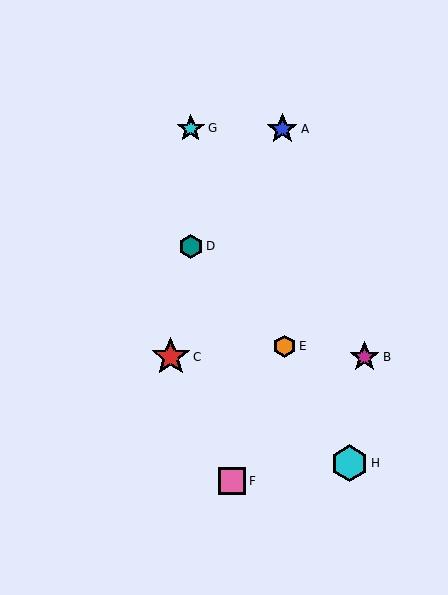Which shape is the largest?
The red star (labeled C) is the largest.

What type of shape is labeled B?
Shape B is a magenta star.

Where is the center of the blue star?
The center of the blue star is at (282, 129).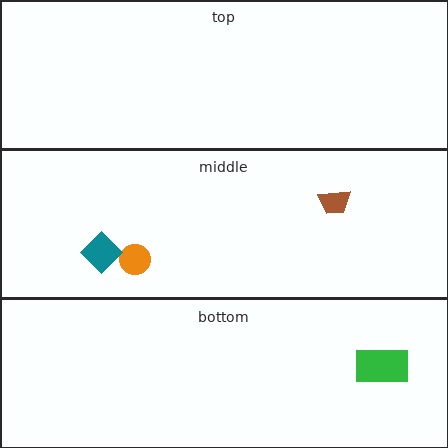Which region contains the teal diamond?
The middle region.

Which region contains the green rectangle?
The bottom region.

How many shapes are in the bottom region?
1.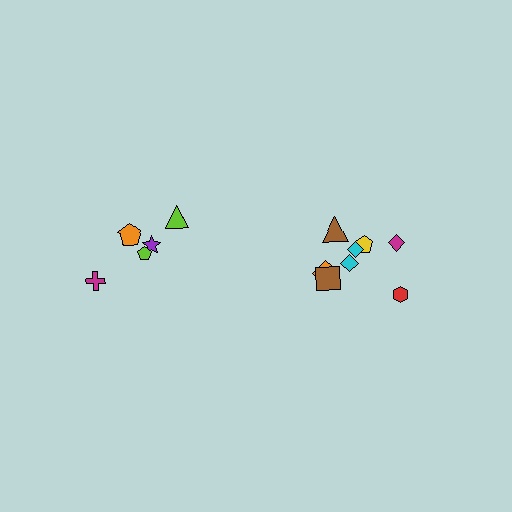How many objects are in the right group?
There are 8 objects.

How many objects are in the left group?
There are 6 objects.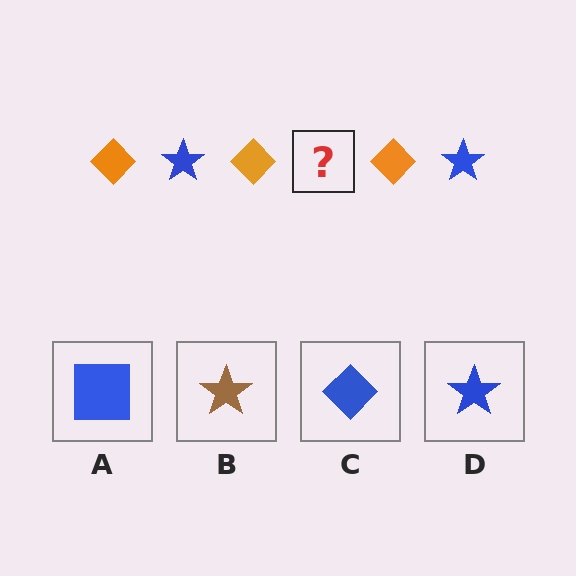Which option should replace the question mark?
Option D.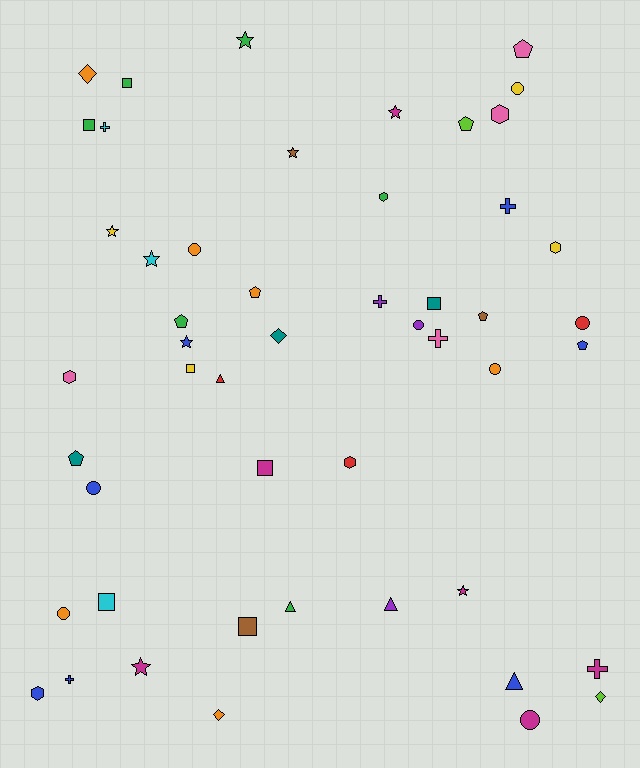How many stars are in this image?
There are 8 stars.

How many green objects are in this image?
There are 6 green objects.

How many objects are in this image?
There are 50 objects.